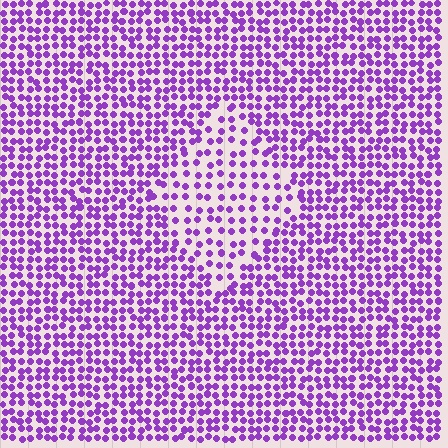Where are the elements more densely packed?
The elements are more densely packed outside the diamond boundary.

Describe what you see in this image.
The image contains small purple elements arranged at two different densities. A diamond-shaped region is visible where the elements are less densely packed than the surrounding area.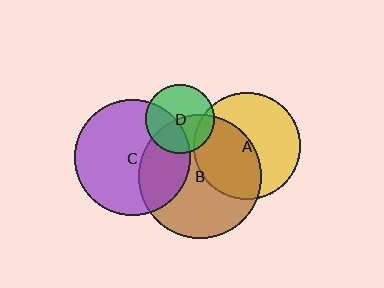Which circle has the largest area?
Circle B (brown).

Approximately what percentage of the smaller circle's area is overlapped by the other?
Approximately 30%.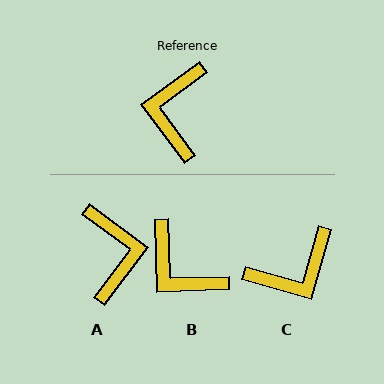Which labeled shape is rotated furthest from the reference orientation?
A, about 163 degrees away.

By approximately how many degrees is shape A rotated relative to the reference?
Approximately 163 degrees clockwise.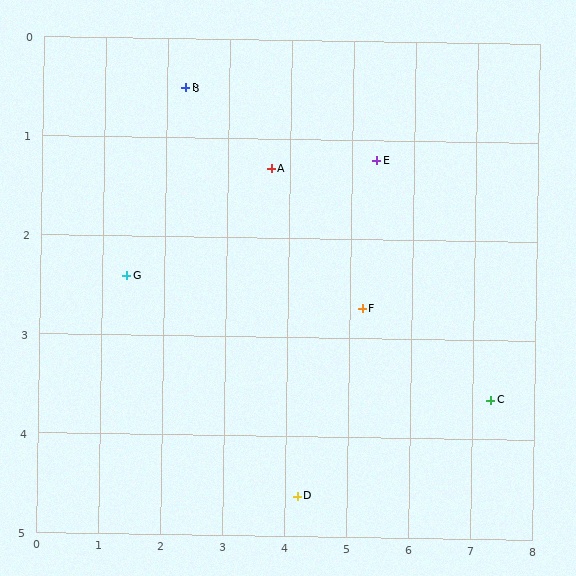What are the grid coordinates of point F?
Point F is at approximately (5.2, 2.7).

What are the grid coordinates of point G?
Point G is at approximately (1.4, 2.4).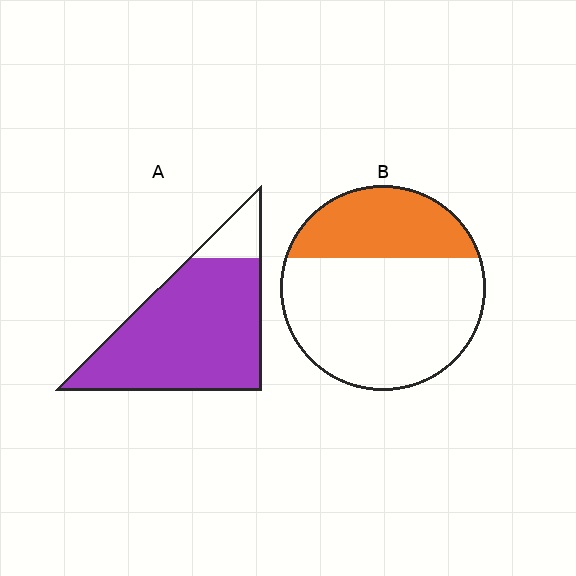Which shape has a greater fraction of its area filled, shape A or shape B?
Shape A.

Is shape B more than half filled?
No.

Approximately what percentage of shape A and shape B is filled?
A is approximately 85% and B is approximately 30%.